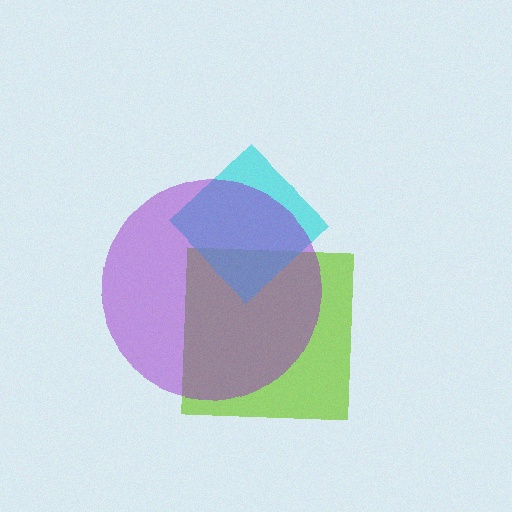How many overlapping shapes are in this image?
There are 3 overlapping shapes in the image.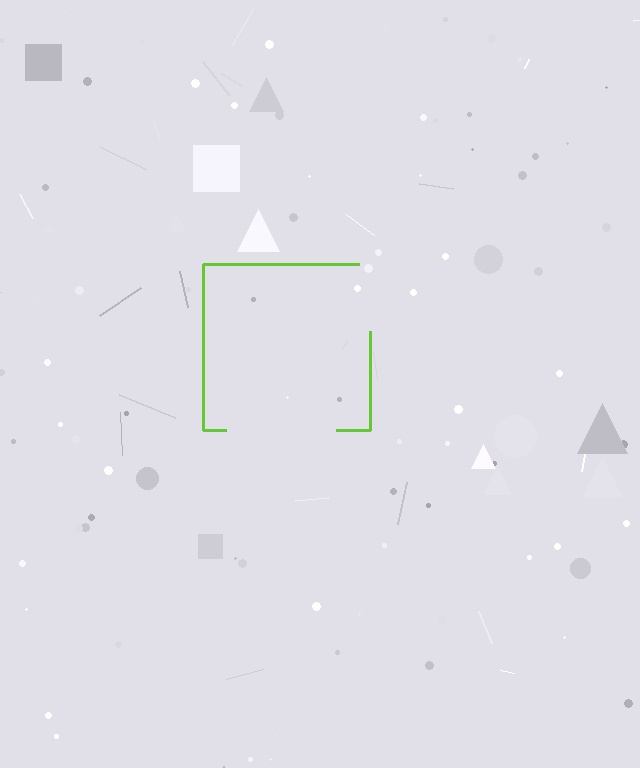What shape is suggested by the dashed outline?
The dashed outline suggests a square.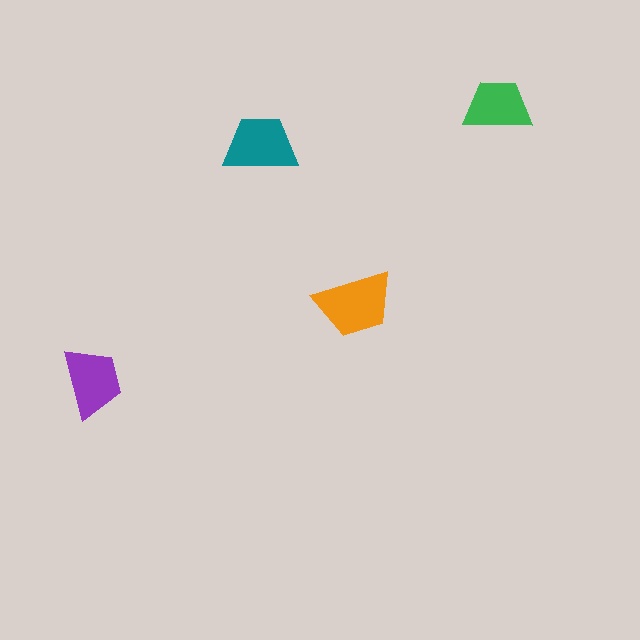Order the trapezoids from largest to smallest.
the orange one, the teal one, the purple one, the green one.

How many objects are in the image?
There are 4 objects in the image.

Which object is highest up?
The green trapezoid is topmost.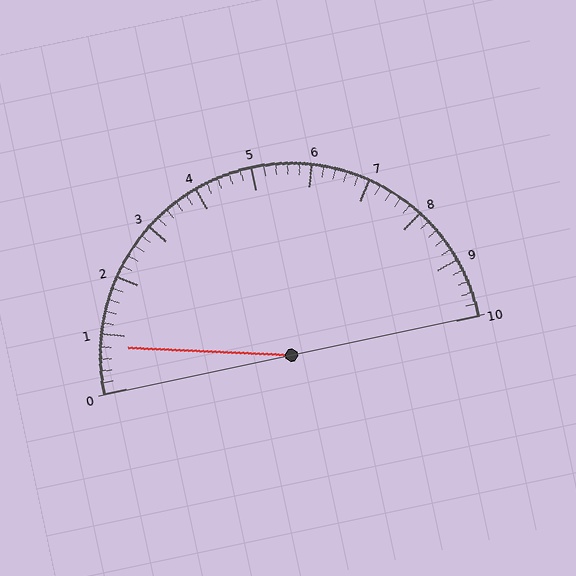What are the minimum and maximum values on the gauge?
The gauge ranges from 0 to 10.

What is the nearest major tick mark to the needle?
The nearest major tick mark is 1.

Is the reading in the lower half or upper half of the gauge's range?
The reading is in the lower half of the range (0 to 10).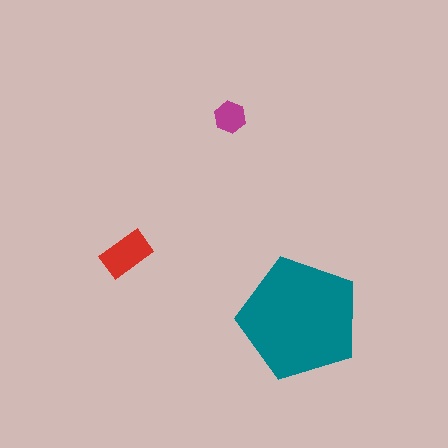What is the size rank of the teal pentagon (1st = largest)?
1st.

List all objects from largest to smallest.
The teal pentagon, the red rectangle, the magenta hexagon.